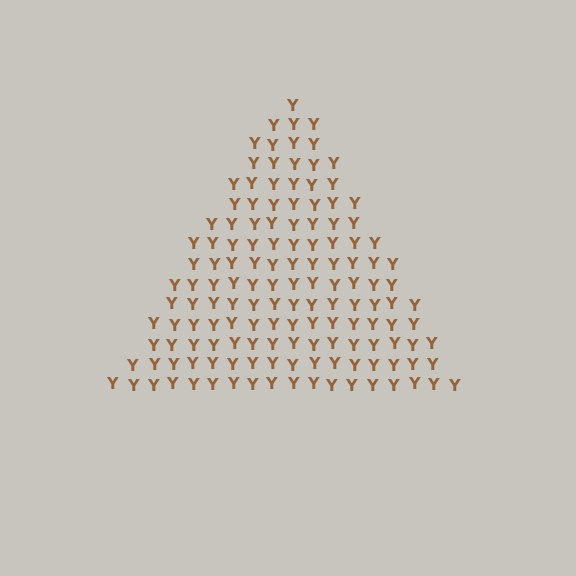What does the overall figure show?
The overall figure shows a triangle.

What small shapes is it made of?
It is made of small letter Y's.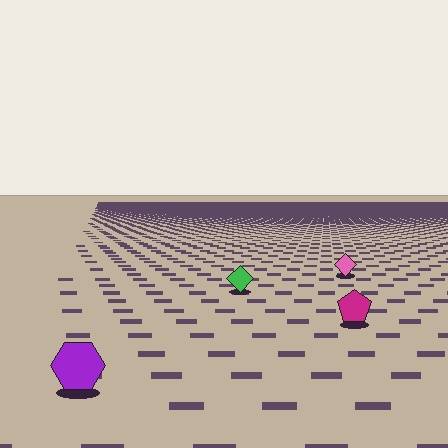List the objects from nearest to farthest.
From nearest to farthest: the purple hexagon, the magenta pentagon, the green diamond, the pink diamond.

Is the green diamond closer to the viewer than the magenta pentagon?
No. The magenta pentagon is closer — you can tell from the texture gradient: the ground texture is coarser near it.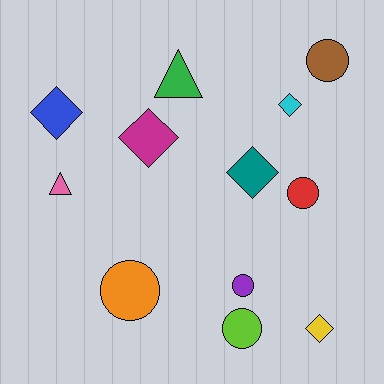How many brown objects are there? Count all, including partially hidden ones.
There is 1 brown object.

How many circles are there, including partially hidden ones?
There are 5 circles.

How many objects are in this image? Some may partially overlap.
There are 12 objects.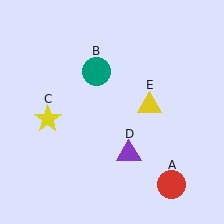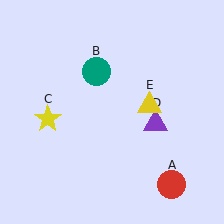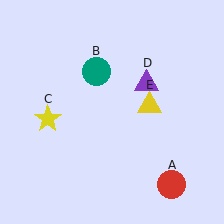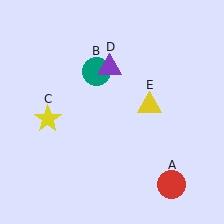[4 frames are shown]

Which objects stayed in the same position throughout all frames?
Red circle (object A) and teal circle (object B) and yellow star (object C) and yellow triangle (object E) remained stationary.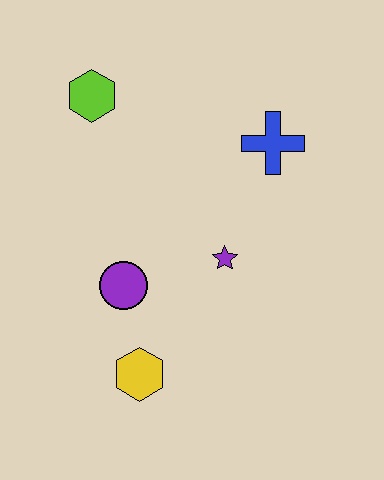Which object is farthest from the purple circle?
The blue cross is farthest from the purple circle.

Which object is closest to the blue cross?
The purple star is closest to the blue cross.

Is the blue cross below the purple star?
No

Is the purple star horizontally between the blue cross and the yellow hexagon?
Yes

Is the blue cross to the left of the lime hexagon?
No